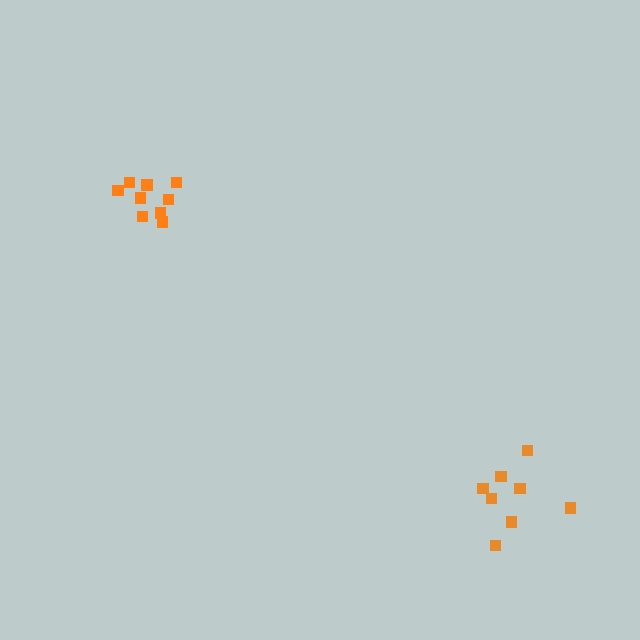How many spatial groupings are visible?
There are 2 spatial groupings.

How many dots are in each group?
Group 1: 9 dots, Group 2: 8 dots (17 total).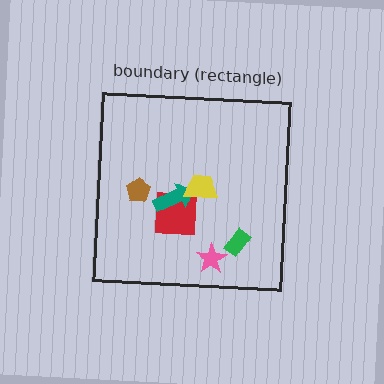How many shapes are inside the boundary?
6 inside, 0 outside.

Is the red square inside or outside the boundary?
Inside.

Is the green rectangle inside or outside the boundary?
Inside.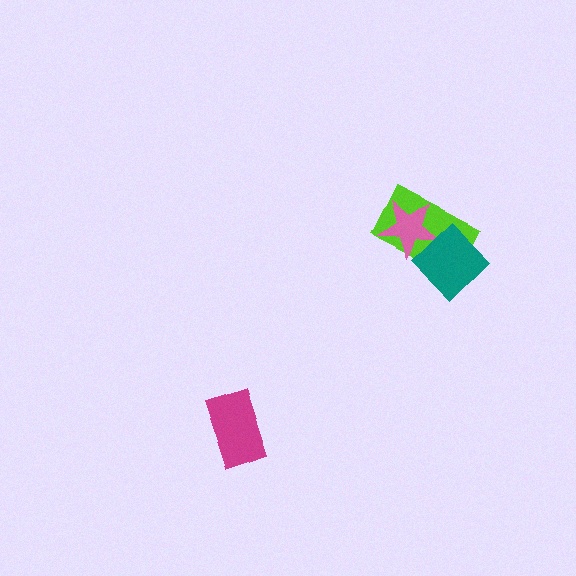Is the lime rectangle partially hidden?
Yes, it is partially covered by another shape.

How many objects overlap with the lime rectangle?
2 objects overlap with the lime rectangle.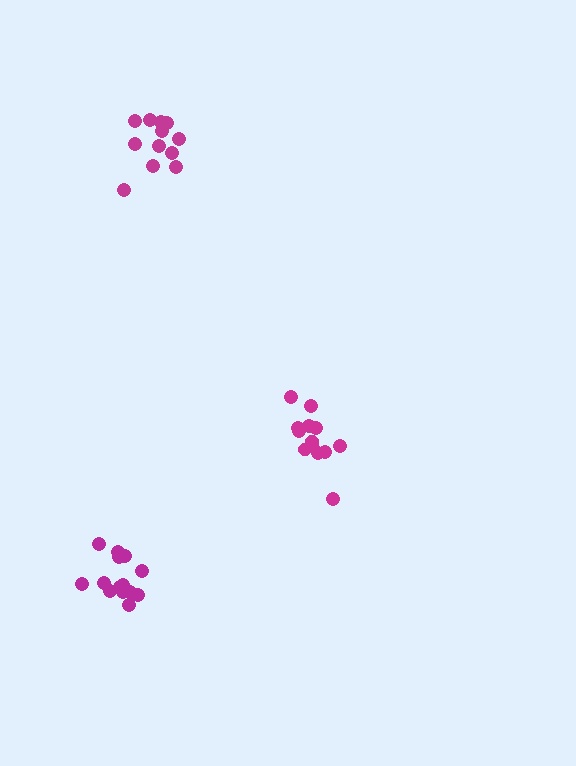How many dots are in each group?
Group 1: 12 dots, Group 2: 13 dots, Group 3: 14 dots (39 total).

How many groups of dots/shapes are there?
There are 3 groups.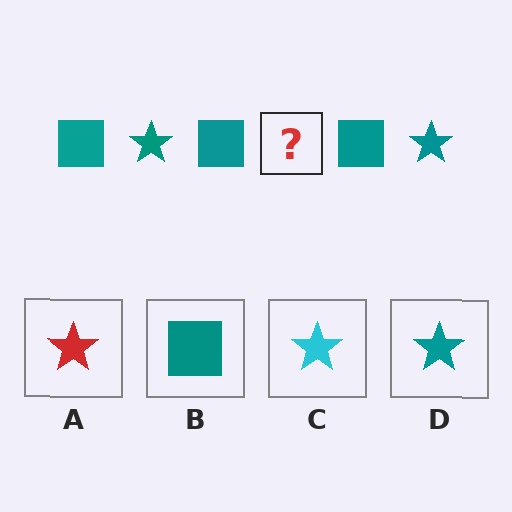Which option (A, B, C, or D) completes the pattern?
D.